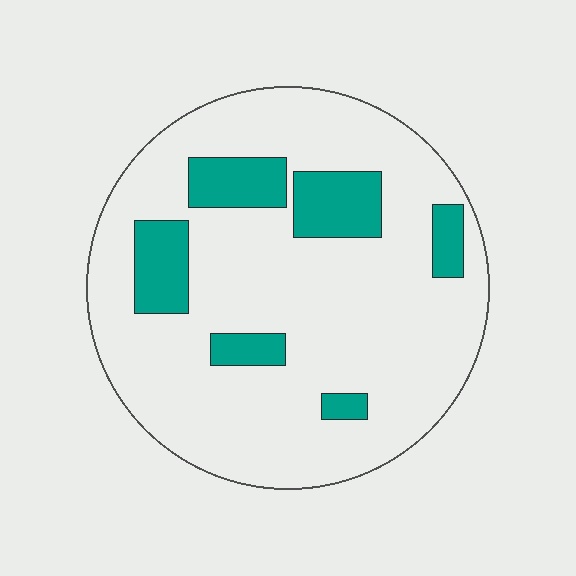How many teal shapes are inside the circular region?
6.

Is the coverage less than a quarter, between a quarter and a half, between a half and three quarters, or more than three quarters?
Less than a quarter.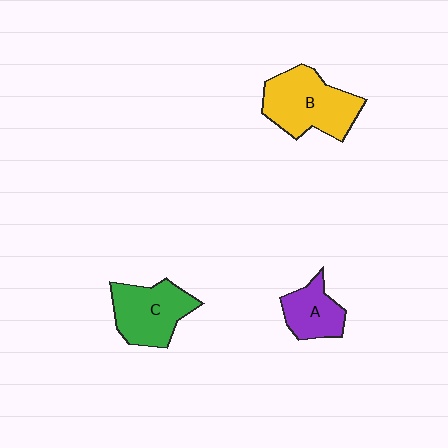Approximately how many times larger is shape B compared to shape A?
Approximately 1.8 times.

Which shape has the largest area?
Shape B (yellow).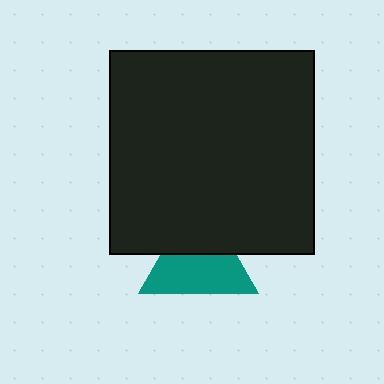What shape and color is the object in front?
The object in front is a black square.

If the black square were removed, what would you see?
You would see the complete teal triangle.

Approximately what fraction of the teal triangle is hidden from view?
Roughly 41% of the teal triangle is hidden behind the black square.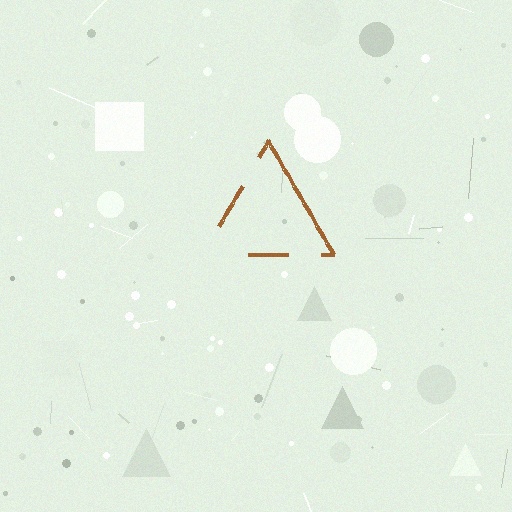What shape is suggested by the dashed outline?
The dashed outline suggests a triangle.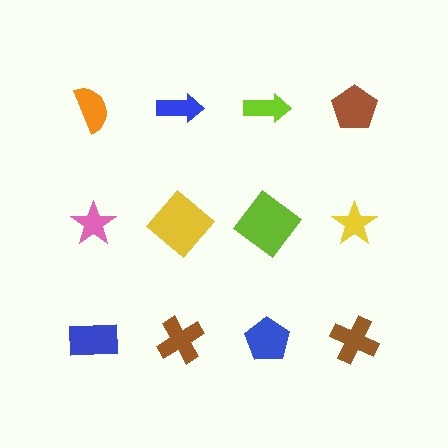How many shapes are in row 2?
4 shapes.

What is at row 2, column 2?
A yellow diamond.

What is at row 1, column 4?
A brown pentagon.